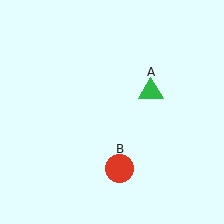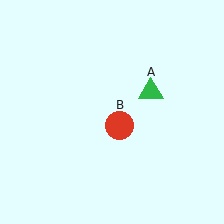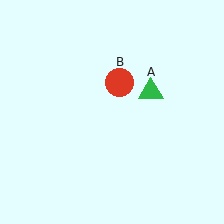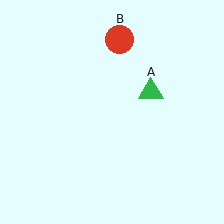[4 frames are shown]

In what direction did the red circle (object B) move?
The red circle (object B) moved up.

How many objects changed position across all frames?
1 object changed position: red circle (object B).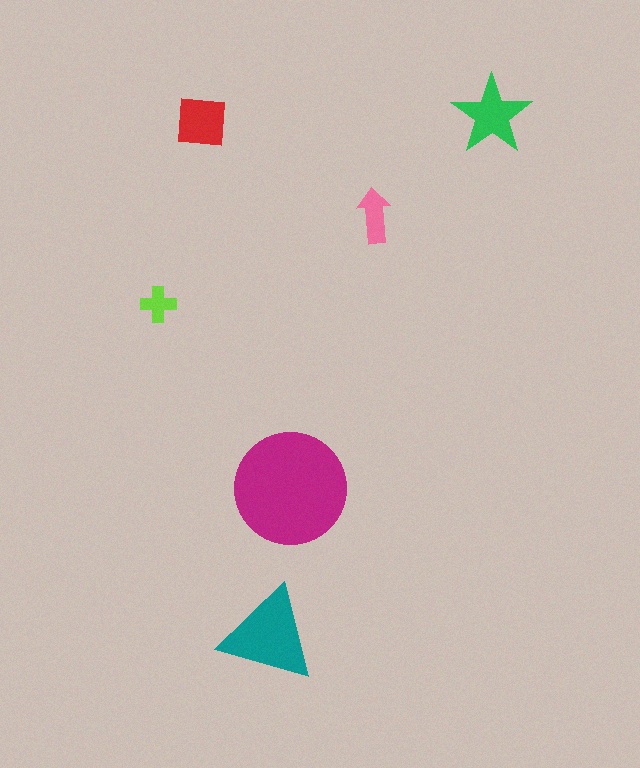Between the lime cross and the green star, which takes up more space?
The green star.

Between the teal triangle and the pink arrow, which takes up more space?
The teal triangle.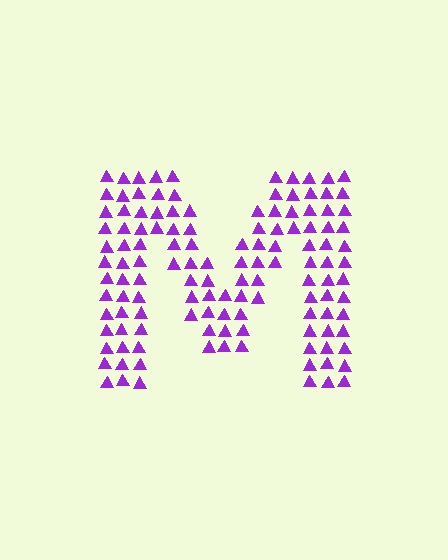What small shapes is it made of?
It is made of small triangles.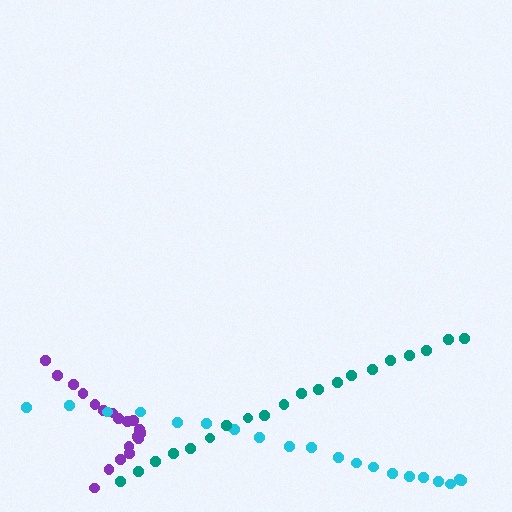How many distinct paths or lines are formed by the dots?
There are 3 distinct paths.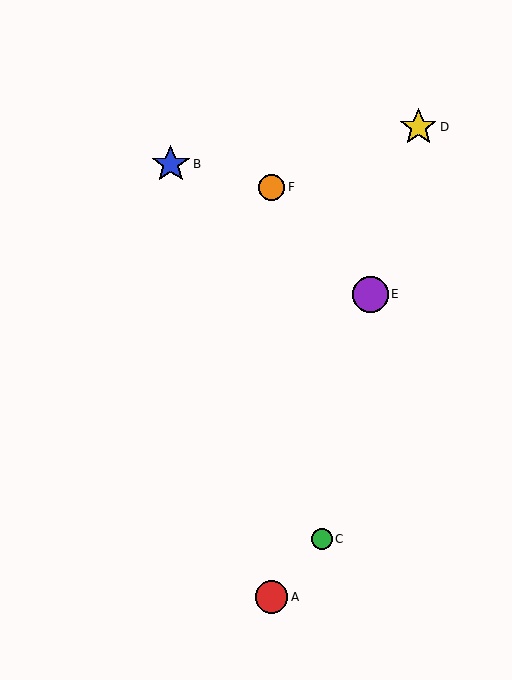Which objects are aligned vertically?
Objects A, F are aligned vertically.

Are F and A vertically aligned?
Yes, both are at x≈272.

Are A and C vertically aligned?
No, A is at x≈272 and C is at x≈322.